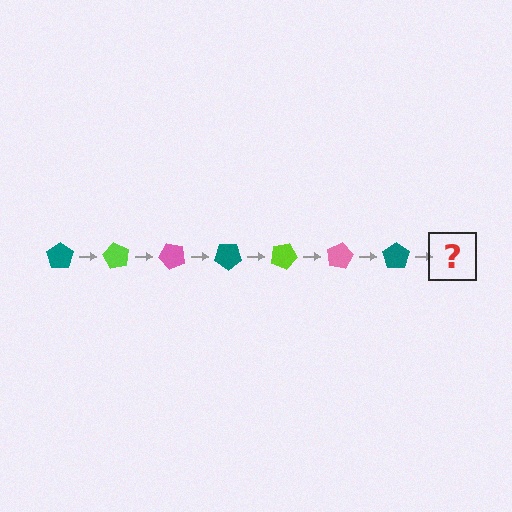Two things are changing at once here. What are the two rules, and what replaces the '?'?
The two rules are that it rotates 60 degrees each step and the color cycles through teal, lime, and pink. The '?' should be a lime pentagon, rotated 420 degrees from the start.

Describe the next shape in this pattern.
It should be a lime pentagon, rotated 420 degrees from the start.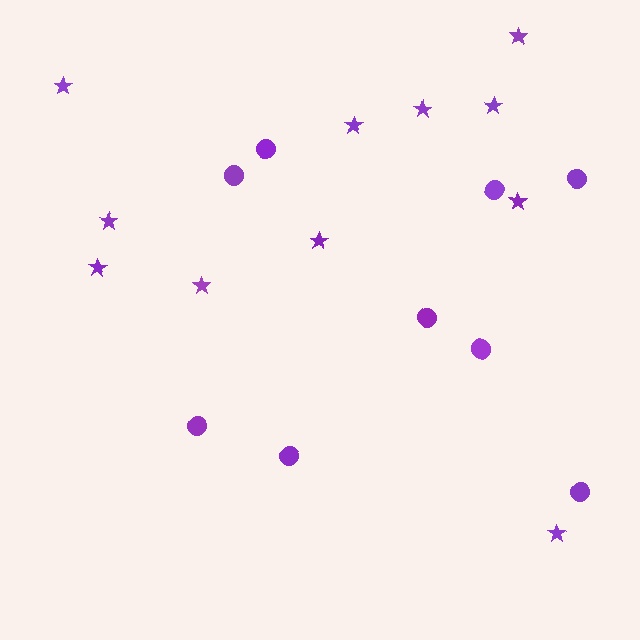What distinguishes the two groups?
There are 2 groups: one group of stars (11) and one group of circles (9).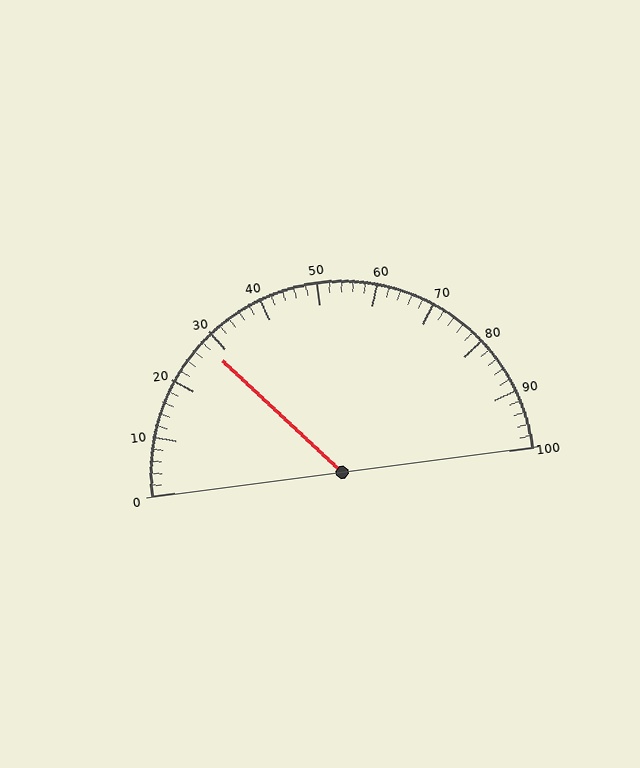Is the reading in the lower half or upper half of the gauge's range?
The reading is in the lower half of the range (0 to 100).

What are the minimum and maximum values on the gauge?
The gauge ranges from 0 to 100.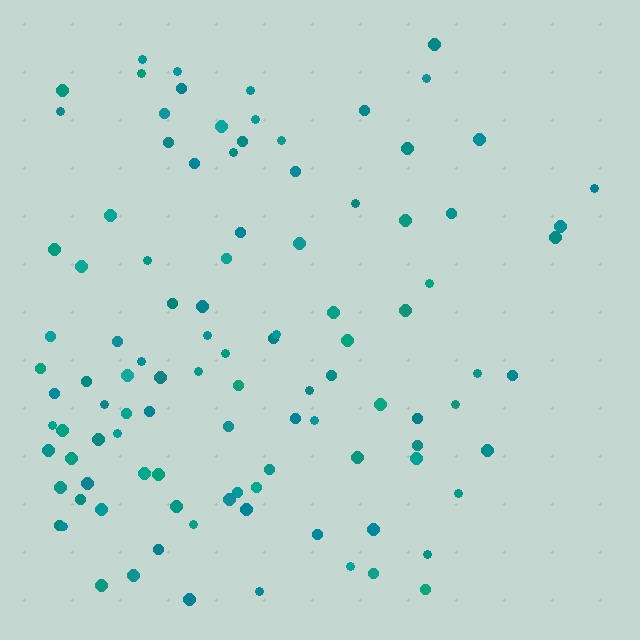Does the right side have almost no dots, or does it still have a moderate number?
Still a moderate number, just noticeably fewer than the left.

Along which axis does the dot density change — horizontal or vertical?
Horizontal.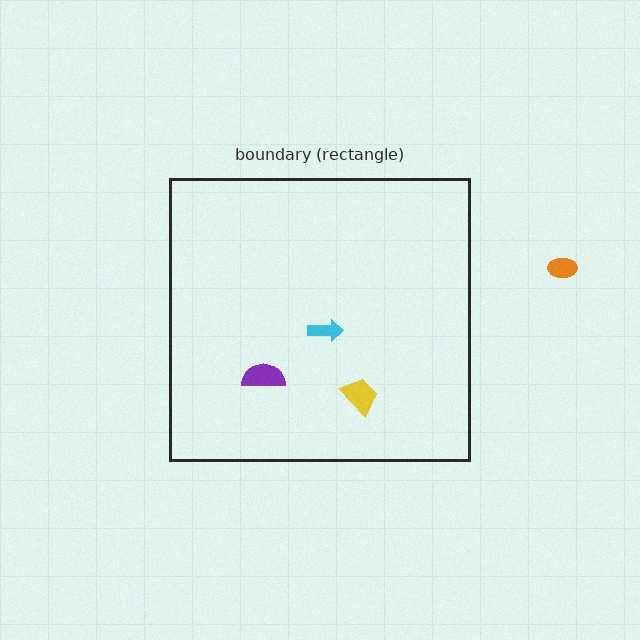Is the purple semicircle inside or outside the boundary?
Inside.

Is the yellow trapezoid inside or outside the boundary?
Inside.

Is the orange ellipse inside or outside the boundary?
Outside.